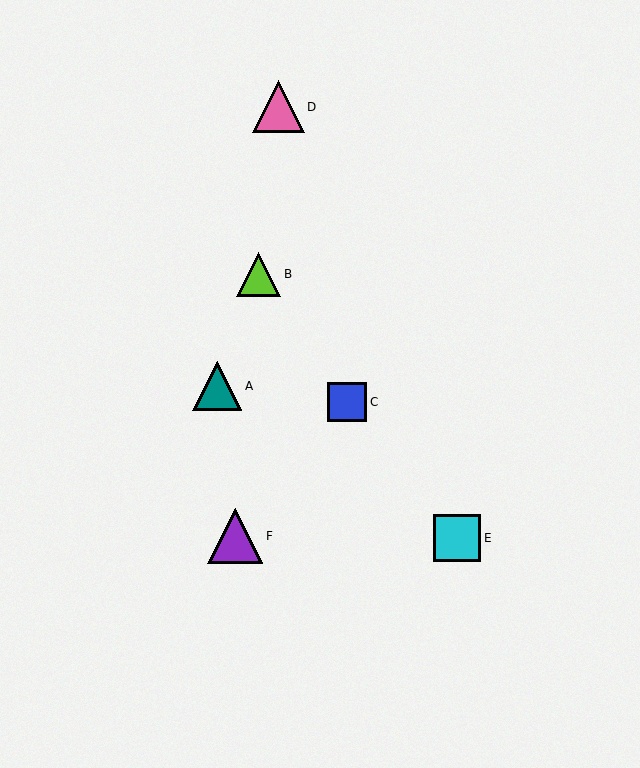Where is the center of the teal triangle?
The center of the teal triangle is at (217, 386).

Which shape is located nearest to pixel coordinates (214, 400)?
The teal triangle (labeled A) at (217, 386) is nearest to that location.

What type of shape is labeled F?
Shape F is a purple triangle.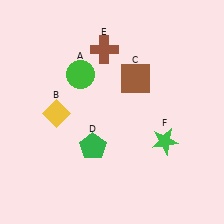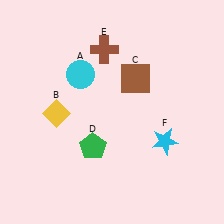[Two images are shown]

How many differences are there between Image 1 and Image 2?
There are 2 differences between the two images.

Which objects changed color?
A changed from green to cyan. F changed from green to cyan.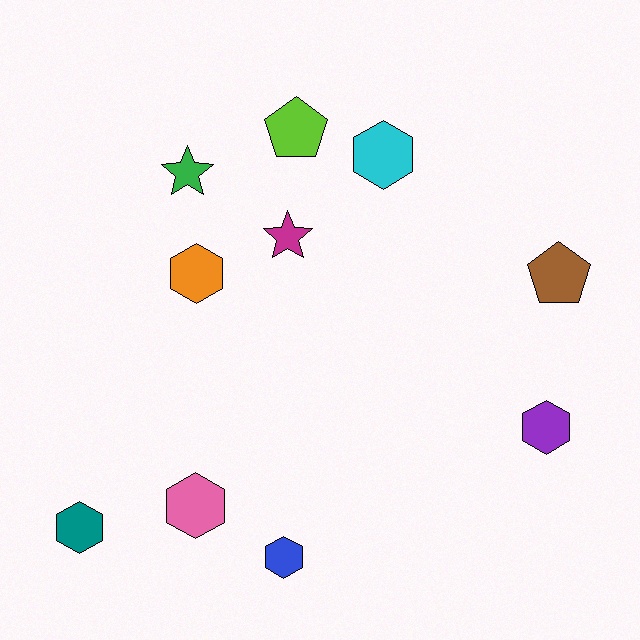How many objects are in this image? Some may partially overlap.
There are 10 objects.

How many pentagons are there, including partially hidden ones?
There are 2 pentagons.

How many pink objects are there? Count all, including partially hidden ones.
There is 1 pink object.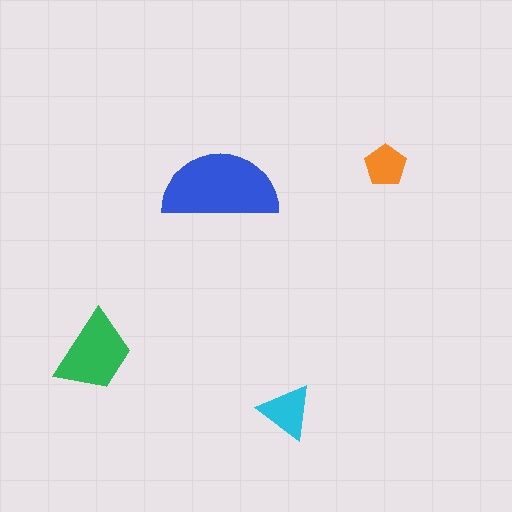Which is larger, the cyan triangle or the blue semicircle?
The blue semicircle.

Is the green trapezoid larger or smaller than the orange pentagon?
Larger.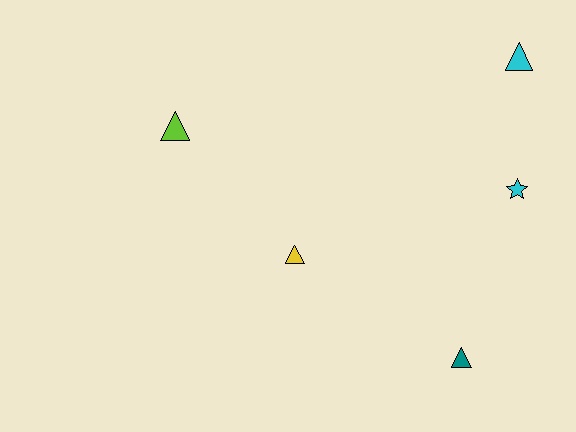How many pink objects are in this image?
There are no pink objects.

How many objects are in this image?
There are 5 objects.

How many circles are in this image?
There are no circles.